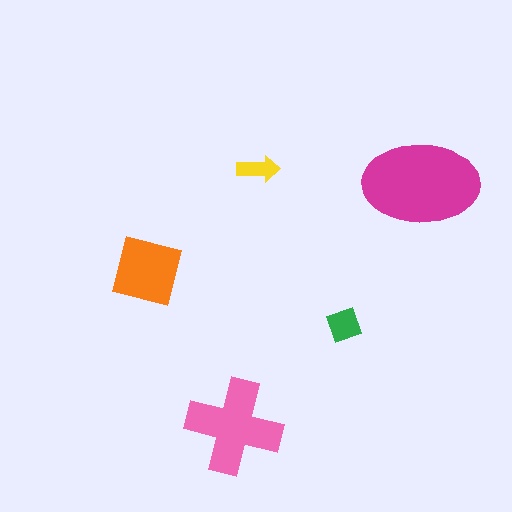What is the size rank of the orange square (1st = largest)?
3rd.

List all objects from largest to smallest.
The magenta ellipse, the pink cross, the orange square, the green square, the yellow arrow.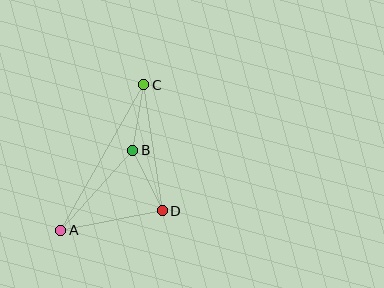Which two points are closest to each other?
Points B and C are closest to each other.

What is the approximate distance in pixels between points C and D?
The distance between C and D is approximately 127 pixels.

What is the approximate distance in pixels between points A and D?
The distance between A and D is approximately 103 pixels.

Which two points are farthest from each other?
Points A and C are farthest from each other.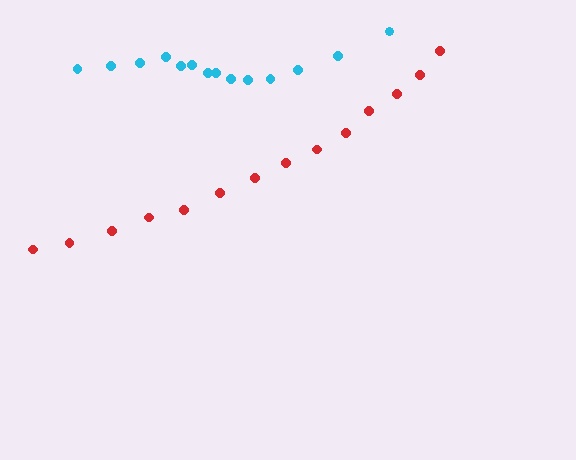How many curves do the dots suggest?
There are 2 distinct paths.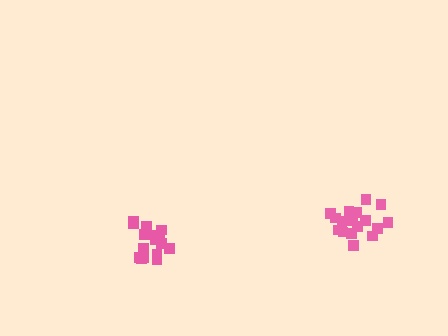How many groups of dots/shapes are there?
There are 2 groups.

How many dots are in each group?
Group 1: 17 dots, Group 2: 16 dots (33 total).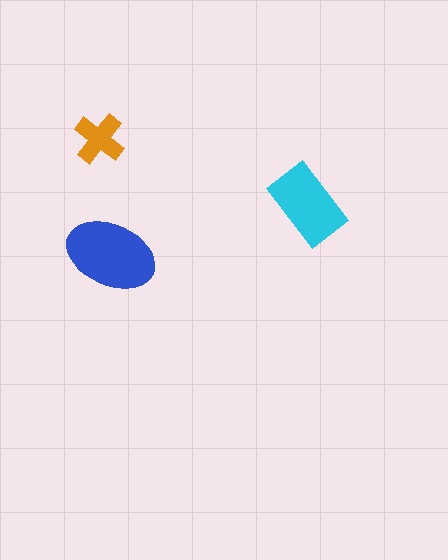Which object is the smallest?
The orange cross.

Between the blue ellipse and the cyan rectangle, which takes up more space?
The blue ellipse.